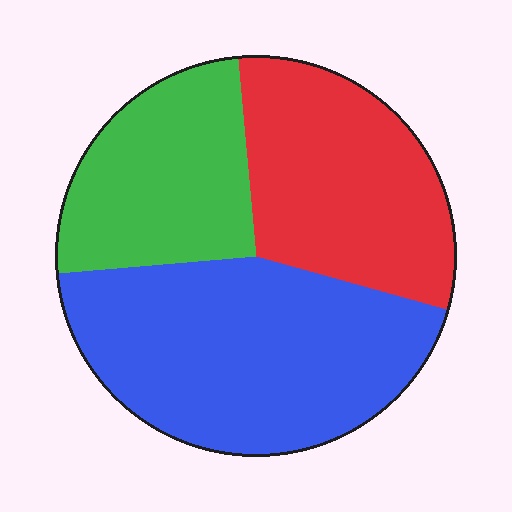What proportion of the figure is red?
Red covers about 30% of the figure.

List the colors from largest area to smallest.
From largest to smallest: blue, red, green.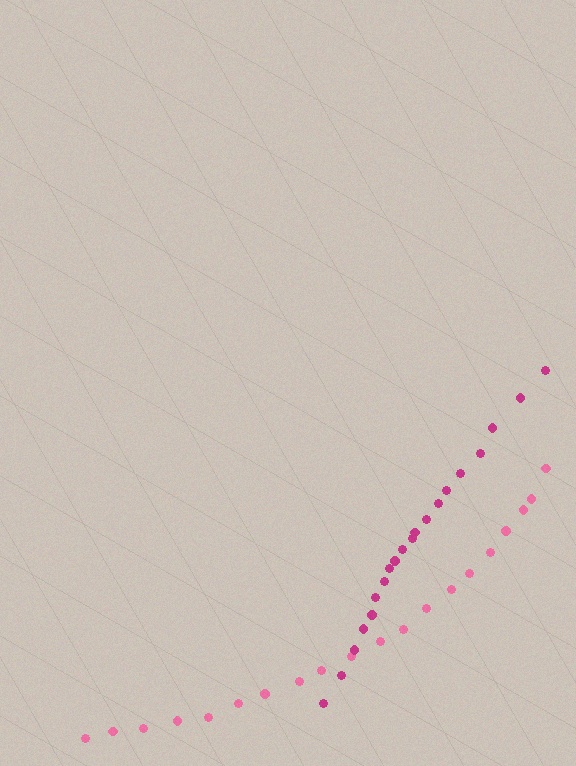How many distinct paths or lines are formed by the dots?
There are 2 distinct paths.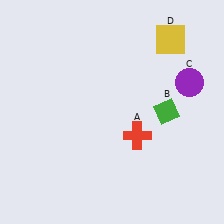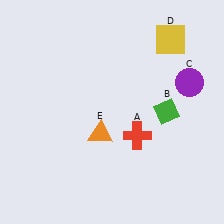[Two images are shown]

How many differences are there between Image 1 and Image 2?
There is 1 difference between the two images.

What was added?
An orange triangle (E) was added in Image 2.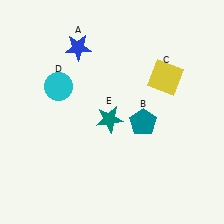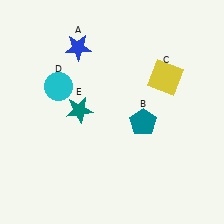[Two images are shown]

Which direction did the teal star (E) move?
The teal star (E) moved left.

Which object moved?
The teal star (E) moved left.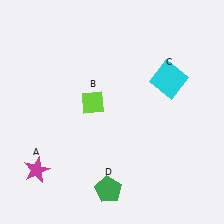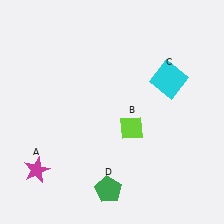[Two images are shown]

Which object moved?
The lime diamond (B) moved right.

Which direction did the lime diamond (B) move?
The lime diamond (B) moved right.